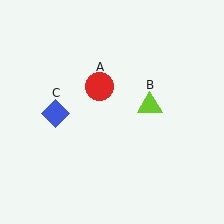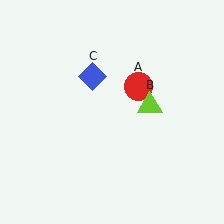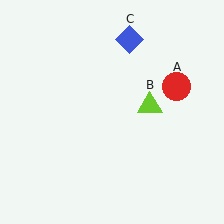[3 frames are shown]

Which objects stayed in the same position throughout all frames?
Lime triangle (object B) remained stationary.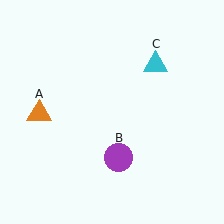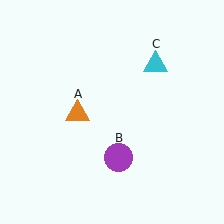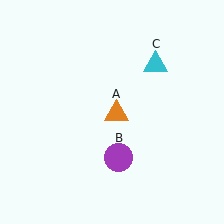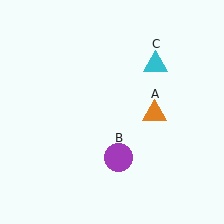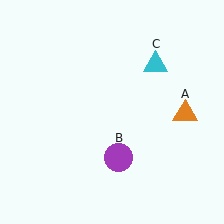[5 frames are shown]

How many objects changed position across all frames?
1 object changed position: orange triangle (object A).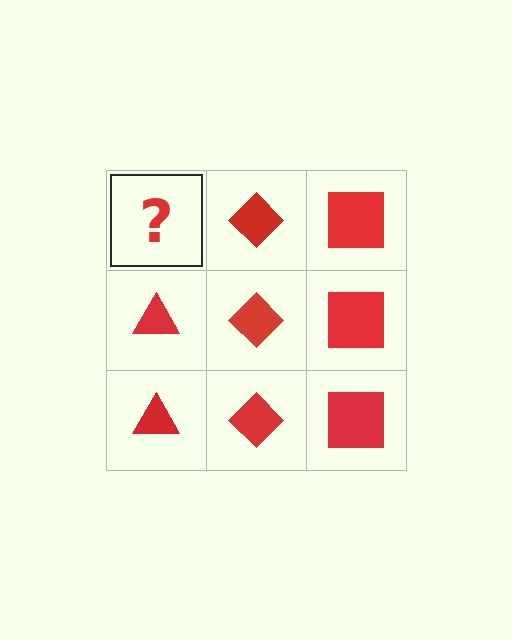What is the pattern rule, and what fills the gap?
The rule is that each column has a consistent shape. The gap should be filled with a red triangle.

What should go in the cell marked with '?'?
The missing cell should contain a red triangle.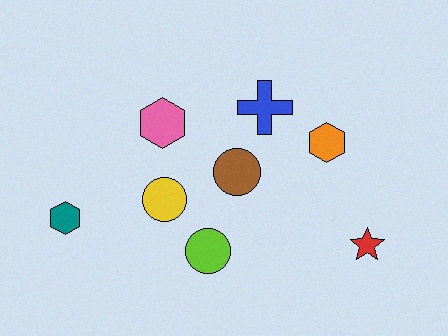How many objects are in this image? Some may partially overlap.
There are 8 objects.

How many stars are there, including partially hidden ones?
There is 1 star.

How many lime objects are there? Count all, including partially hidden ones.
There is 1 lime object.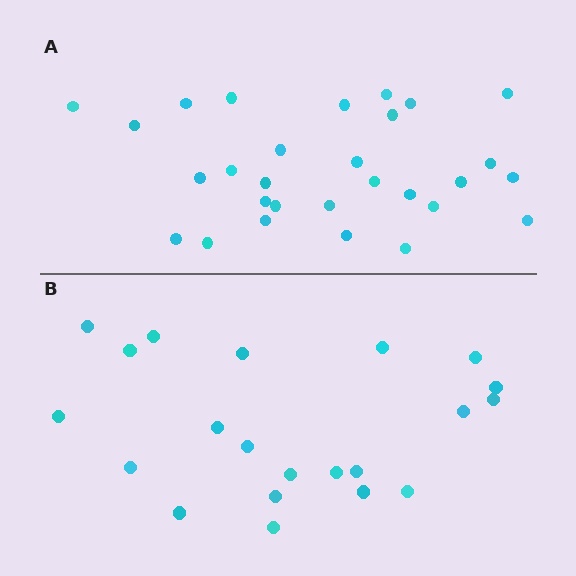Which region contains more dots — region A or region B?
Region A (the top region) has more dots.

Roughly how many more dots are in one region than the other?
Region A has roughly 8 or so more dots than region B.